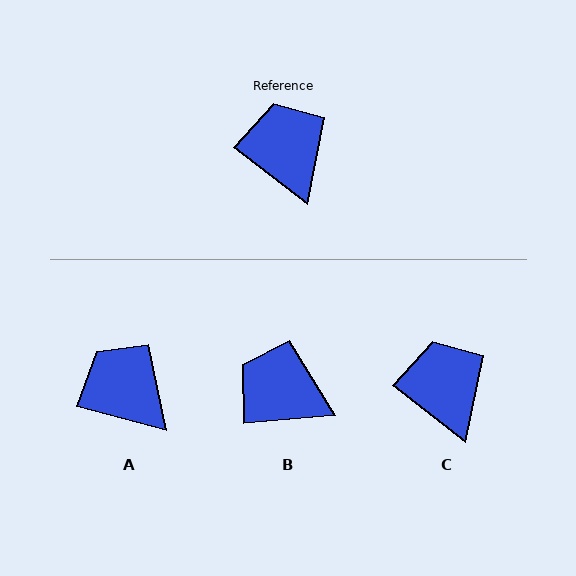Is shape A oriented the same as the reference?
No, it is off by about 23 degrees.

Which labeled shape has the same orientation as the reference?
C.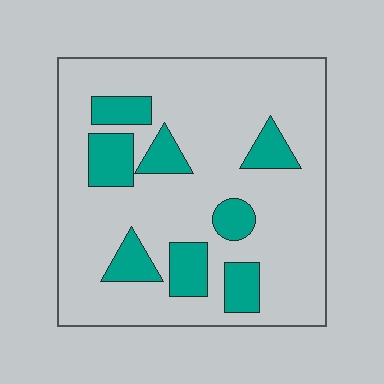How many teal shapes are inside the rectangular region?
8.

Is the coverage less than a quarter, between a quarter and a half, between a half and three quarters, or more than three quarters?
Less than a quarter.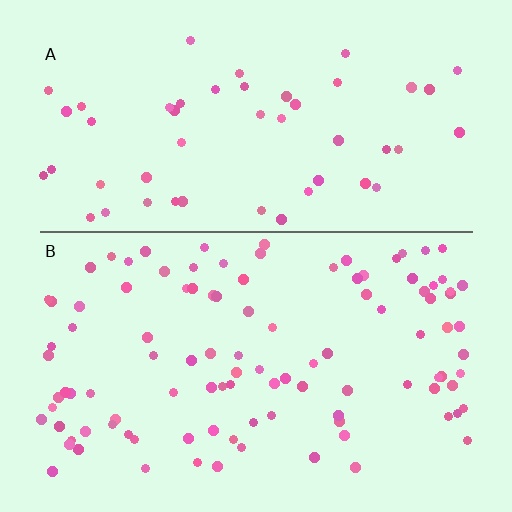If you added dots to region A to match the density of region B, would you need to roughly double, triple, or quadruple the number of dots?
Approximately double.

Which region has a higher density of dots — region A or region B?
B (the bottom).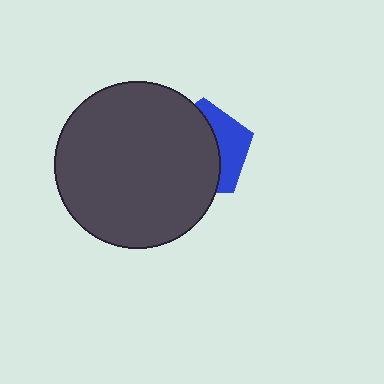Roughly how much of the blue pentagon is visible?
A small part of it is visible (roughly 35%).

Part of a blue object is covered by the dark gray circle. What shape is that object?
It is a pentagon.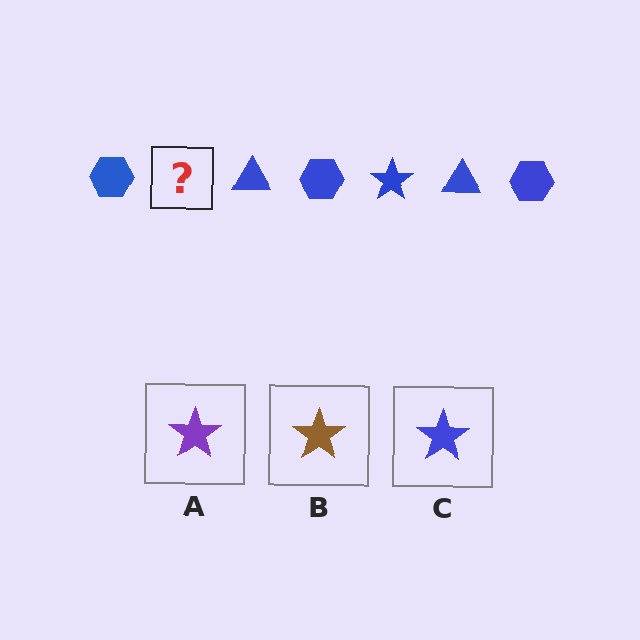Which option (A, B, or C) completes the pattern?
C.